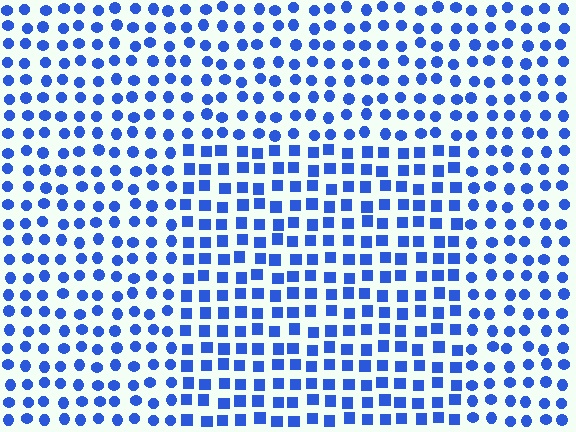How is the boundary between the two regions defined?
The boundary is defined by a change in element shape: squares inside vs. circles outside. All elements share the same color and spacing.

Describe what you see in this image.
The image is filled with small blue elements arranged in a uniform grid. A rectangle-shaped region contains squares, while the surrounding area contains circles. The boundary is defined purely by the change in element shape.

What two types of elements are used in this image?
The image uses squares inside the rectangle region and circles outside it.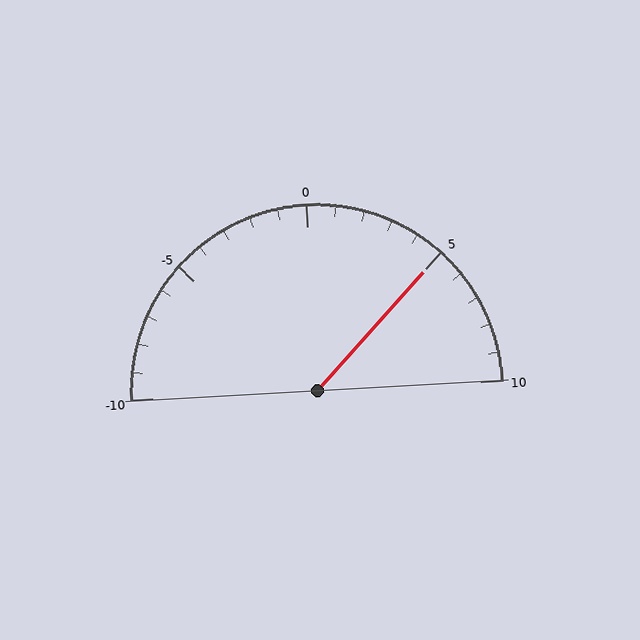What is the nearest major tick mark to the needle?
The nearest major tick mark is 5.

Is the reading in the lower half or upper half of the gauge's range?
The reading is in the upper half of the range (-10 to 10).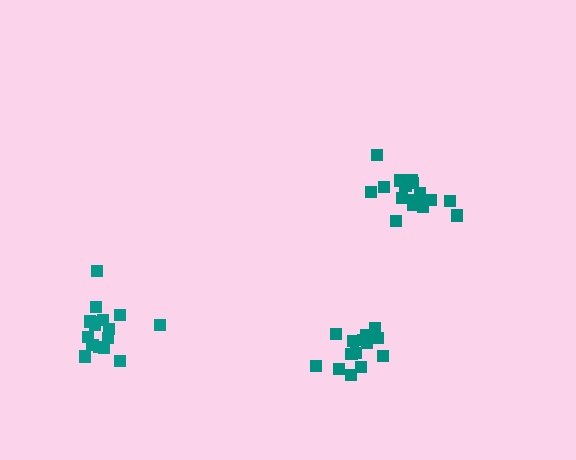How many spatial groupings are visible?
There are 3 spatial groupings.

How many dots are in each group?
Group 1: 14 dots, Group 2: 16 dots, Group 3: 17 dots (47 total).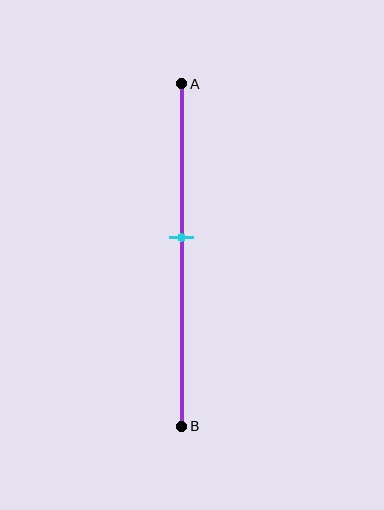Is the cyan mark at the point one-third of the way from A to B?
No, the mark is at about 45% from A, not at the 33% one-third point.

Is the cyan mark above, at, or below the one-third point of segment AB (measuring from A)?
The cyan mark is below the one-third point of segment AB.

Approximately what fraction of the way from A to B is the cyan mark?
The cyan mark is approximately 45% of the way from A to B.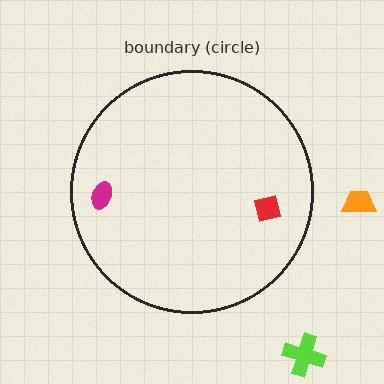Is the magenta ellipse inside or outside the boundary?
Inside.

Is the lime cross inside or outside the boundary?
Outside.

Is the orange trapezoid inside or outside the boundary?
Outside.